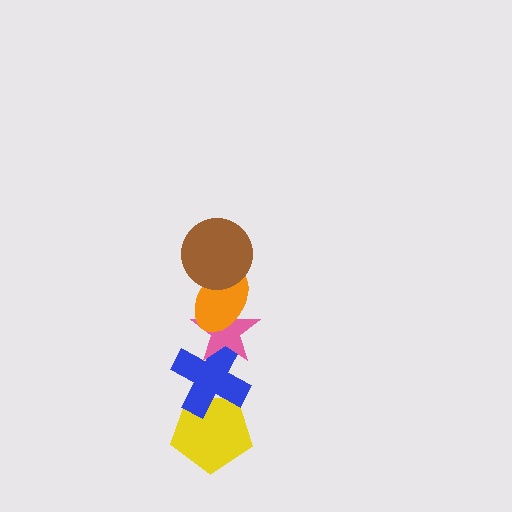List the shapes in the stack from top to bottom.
From top to bottom: the brown circle, the orange ellipse, the pink star, the blue cross, the yellow pentagon.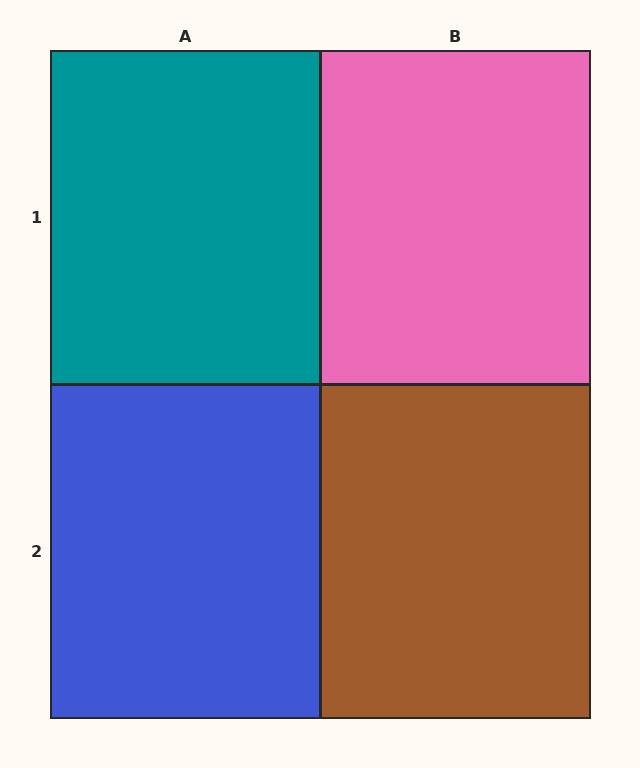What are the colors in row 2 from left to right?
Blue, brown.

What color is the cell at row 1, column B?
Pink.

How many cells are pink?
1 cell is pink.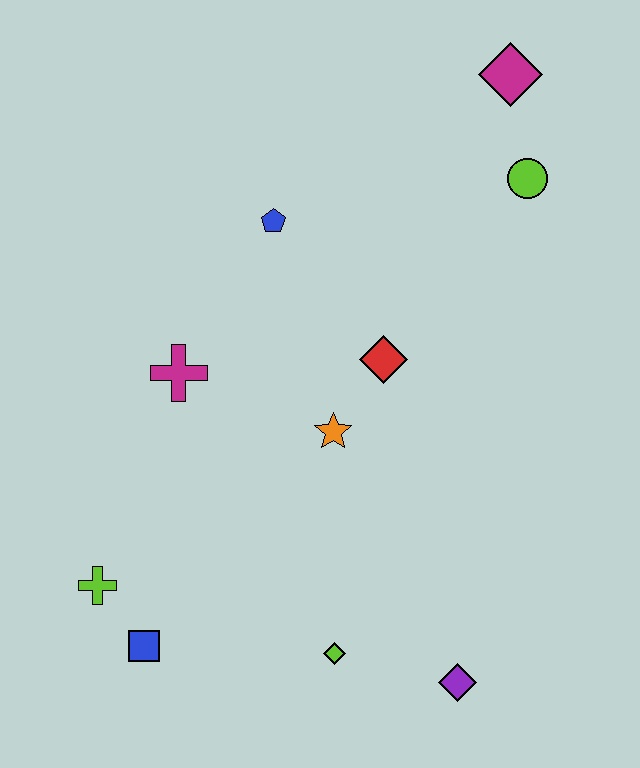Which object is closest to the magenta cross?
The orange star is closest to the magenta cross.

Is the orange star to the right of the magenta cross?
Yes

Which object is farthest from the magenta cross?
The magenta diamond is farthest from the magenta cross.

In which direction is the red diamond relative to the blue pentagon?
The red diamond is below the blue pentagon.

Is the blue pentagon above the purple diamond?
Yes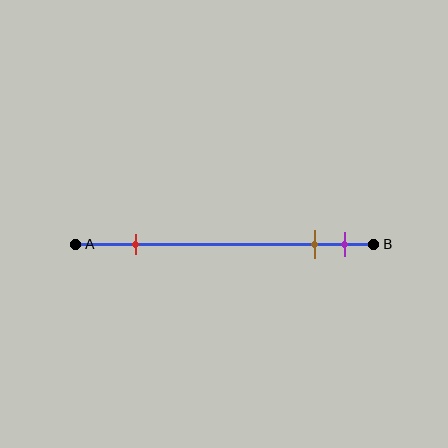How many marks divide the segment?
There are 3 marks dividing the segment.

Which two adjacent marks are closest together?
The brown and purple marks are the closest adjacent pair.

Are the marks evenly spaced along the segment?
No, the marks are not evenly spaced.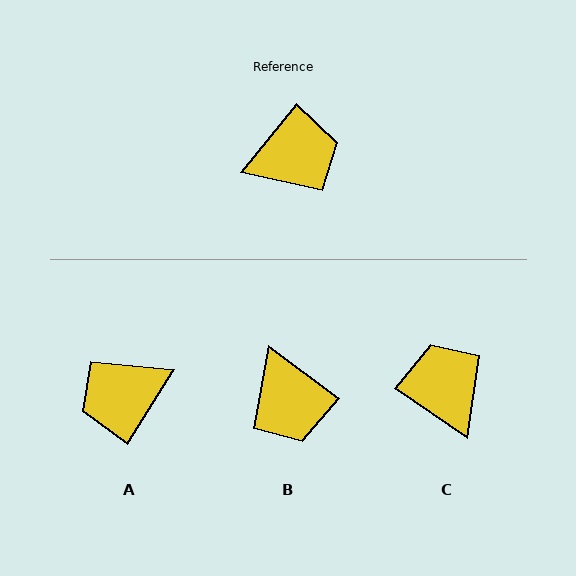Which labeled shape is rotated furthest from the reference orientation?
A, about 173 degrees away.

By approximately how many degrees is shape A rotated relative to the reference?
Approximately 173 degrees clockwise.